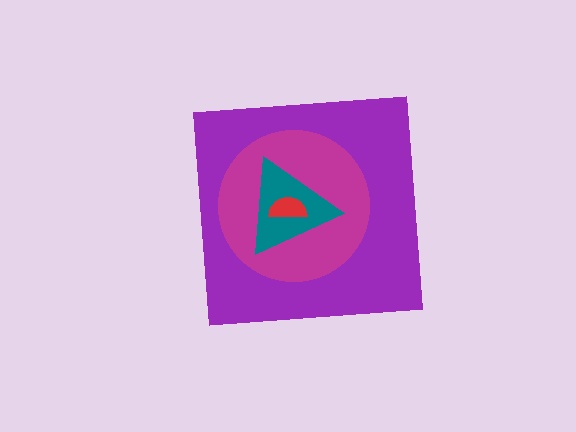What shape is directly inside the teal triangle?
The red semicircle.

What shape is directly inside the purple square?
The magenta circle.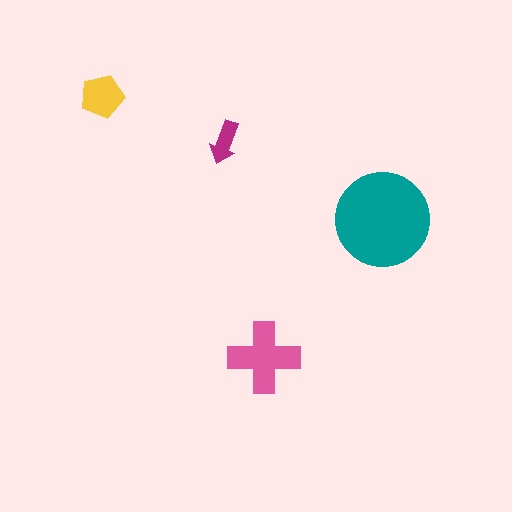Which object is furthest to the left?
The yellow pentagon is leftmost.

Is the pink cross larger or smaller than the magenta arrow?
Larger.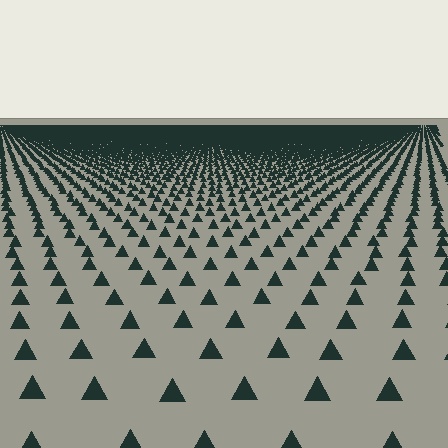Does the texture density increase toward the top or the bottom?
Density increases toward the top.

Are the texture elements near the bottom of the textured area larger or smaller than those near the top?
Larger. Near the bottom, elements are closer to the viewer and appear at a bigger on-screen size.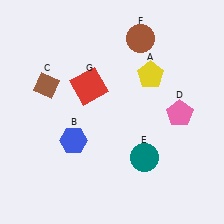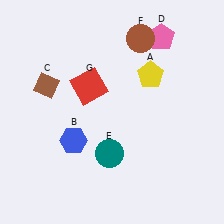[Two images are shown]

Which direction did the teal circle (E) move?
The teal circle (E) moved left.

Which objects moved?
The objects that moved are: the pink pentagon (D), the teal circle (E).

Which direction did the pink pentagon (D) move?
The pink pentagon (D) moved up.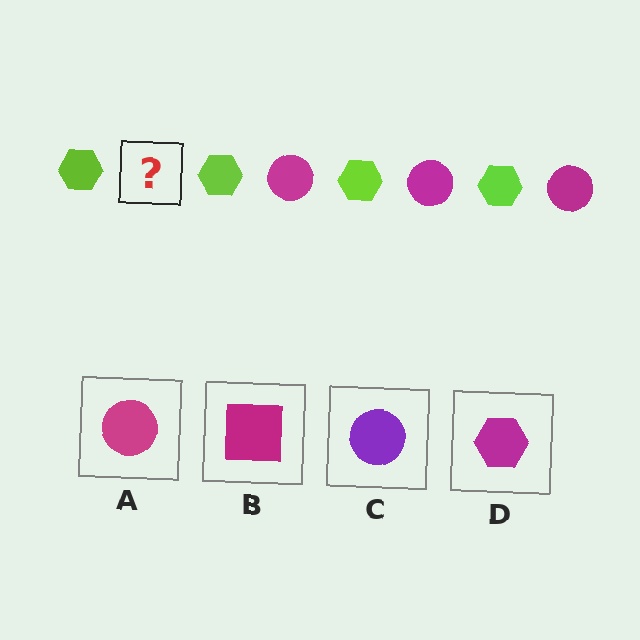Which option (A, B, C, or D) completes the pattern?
A.